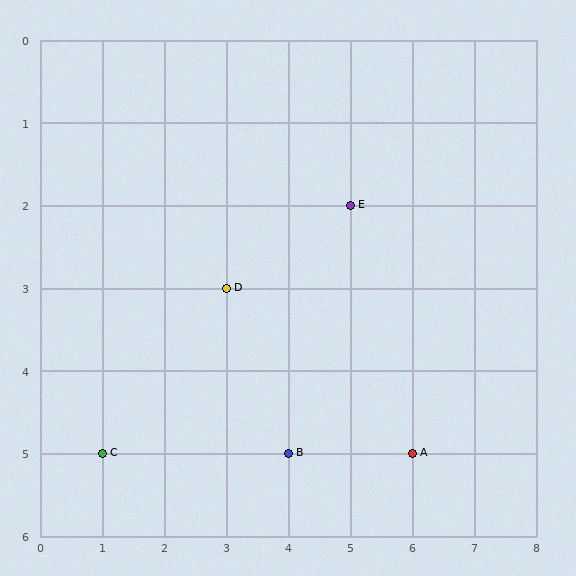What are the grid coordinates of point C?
Point C is at grid coordinates (1, 5).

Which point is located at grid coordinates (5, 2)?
Point E is at (5, 2).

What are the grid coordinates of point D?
Point D is at grid coordinates (3, 3).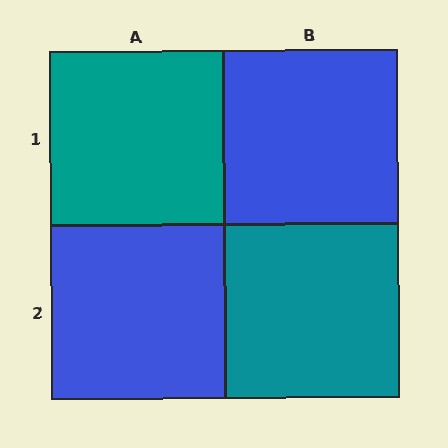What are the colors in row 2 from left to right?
Blue, teal.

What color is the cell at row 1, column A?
Teal.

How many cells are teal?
2 cells are teal.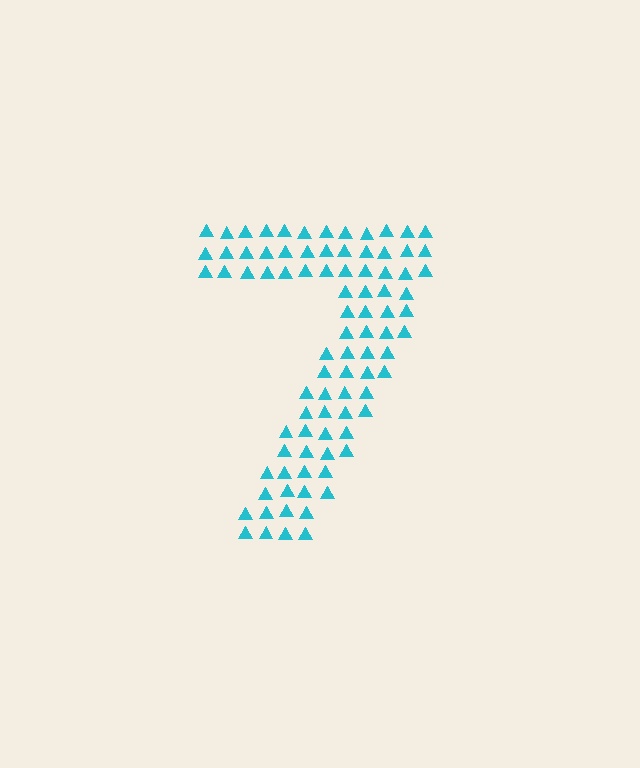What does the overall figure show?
The overall figure shows the digit 7.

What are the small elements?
The small elements are triangles.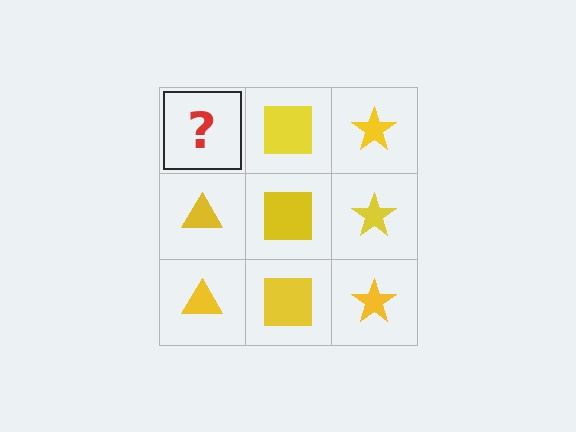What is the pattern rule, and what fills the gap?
The rule is that each column has a consistent shape. The gap should be filled with a yellow triangle.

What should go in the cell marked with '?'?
The missing cell should contain a yellow triangle.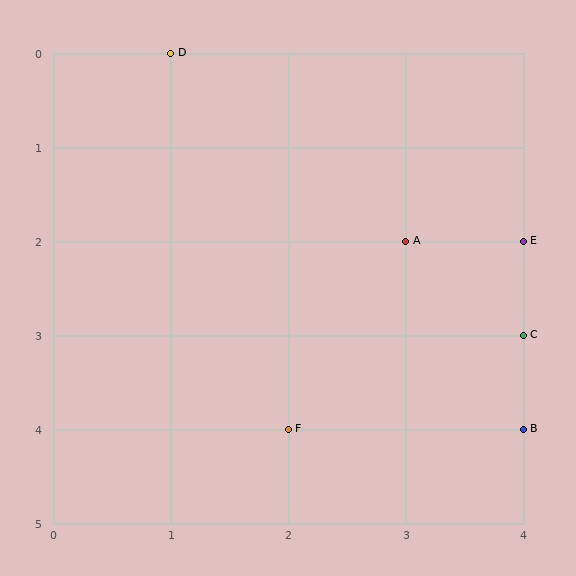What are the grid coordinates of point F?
Point F is at grid coordinates (2, 4).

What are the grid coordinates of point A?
Point A is at grid coordinates (3, 2).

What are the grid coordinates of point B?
Point B is at grid coordinates (4, 4).